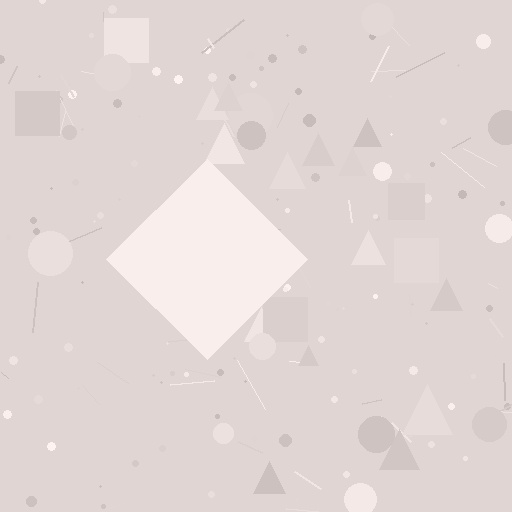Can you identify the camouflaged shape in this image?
The camouflaged shape is a diamond.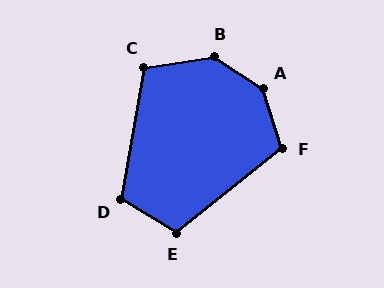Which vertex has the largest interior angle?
A, at approximately 141 degrees.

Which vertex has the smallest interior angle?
C, at approximately 109 degrees.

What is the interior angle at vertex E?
Approximately 111 degrees (obtuse).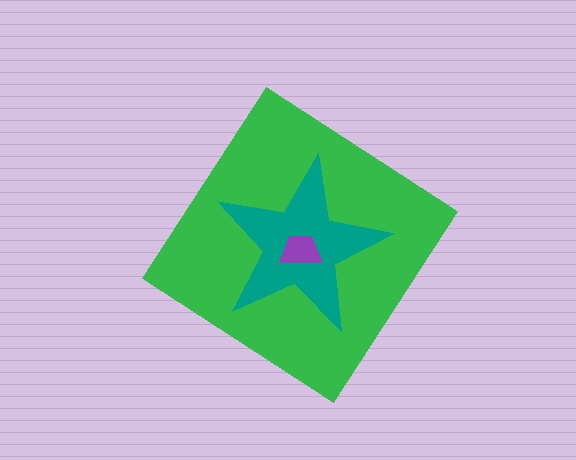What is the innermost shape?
The purple trapezoid.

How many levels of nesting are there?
3.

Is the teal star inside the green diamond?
Yes.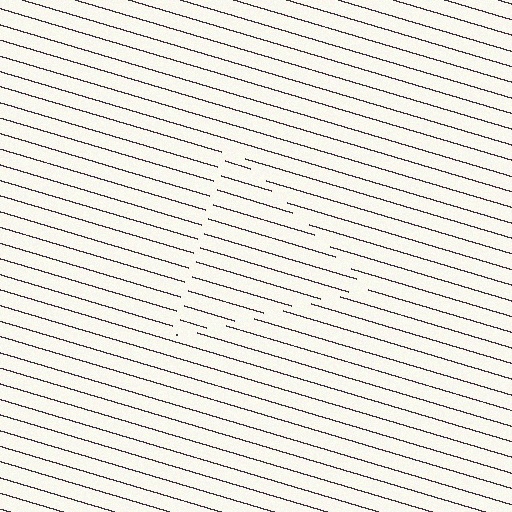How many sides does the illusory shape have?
3 sides — the line-ends trace a triangle.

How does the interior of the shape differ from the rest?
The interior of the shape contains the same grating, shifted by half a period — the contour is defined by the phase discontinuity where line-ends from the inner and outer gratings abut.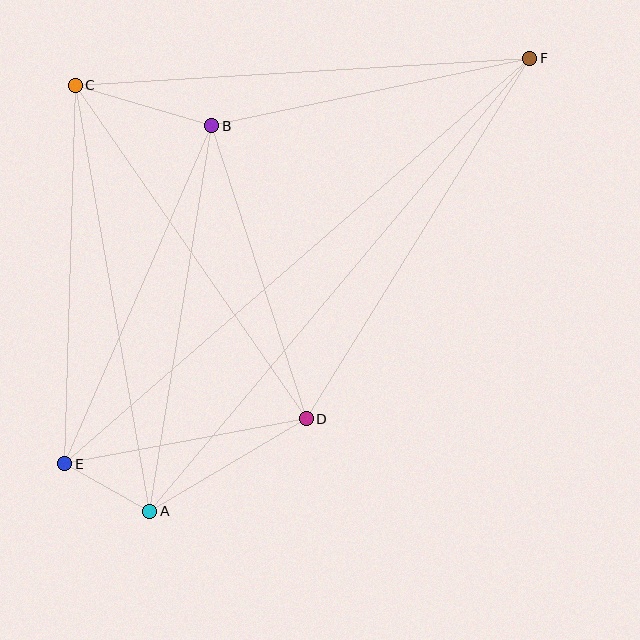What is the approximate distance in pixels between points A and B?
The distance between A and B is approximately 391 pixels.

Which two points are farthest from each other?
Points E and F are farthest from each other.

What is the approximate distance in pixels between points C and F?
The distance between C and F is approximately 455 pixels.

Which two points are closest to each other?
Points A and E are closest to each other.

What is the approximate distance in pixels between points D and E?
The distance between D and E is approximately 246 pixels.